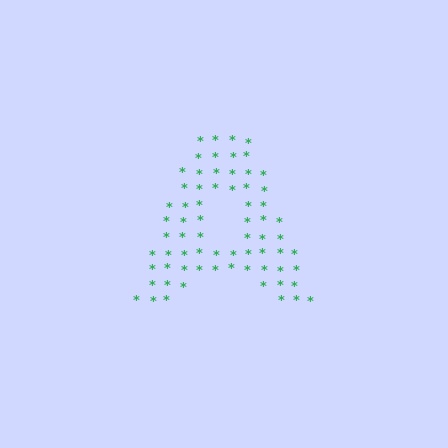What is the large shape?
The large shape is the letter A.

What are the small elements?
The small elements are asterisks.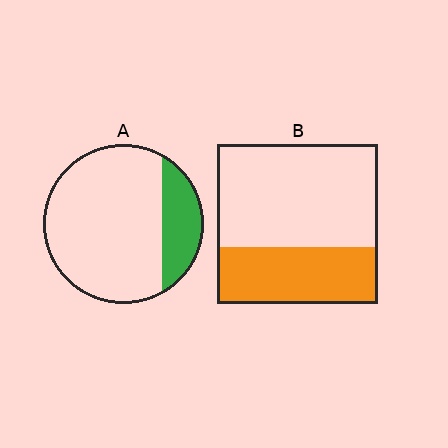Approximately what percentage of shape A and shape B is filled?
A is approximately 20% and B is approximately 35%.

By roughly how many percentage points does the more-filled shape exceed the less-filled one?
By roughly 15 percentage points (B over A).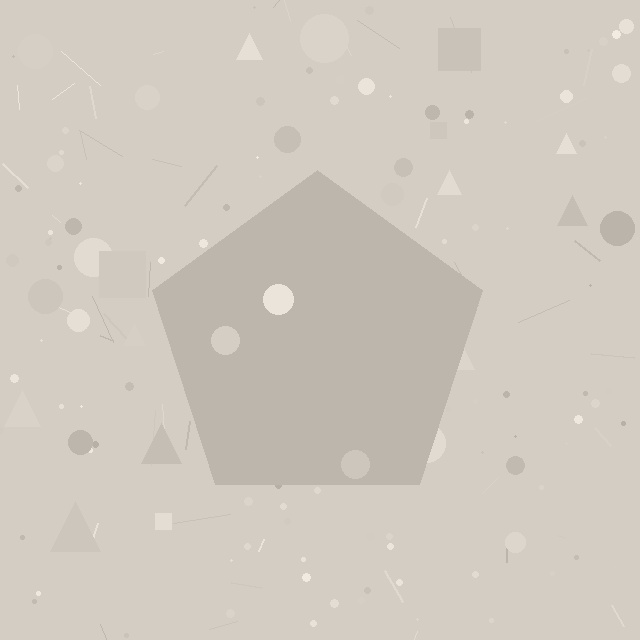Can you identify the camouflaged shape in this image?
The camouflaged shape is a pentagon.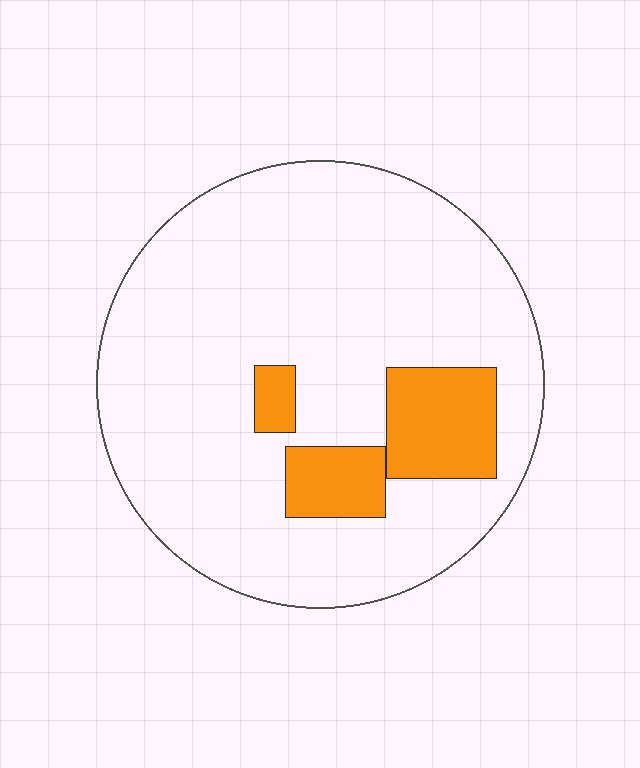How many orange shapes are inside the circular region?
3.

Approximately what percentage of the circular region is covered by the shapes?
Approximately 15%.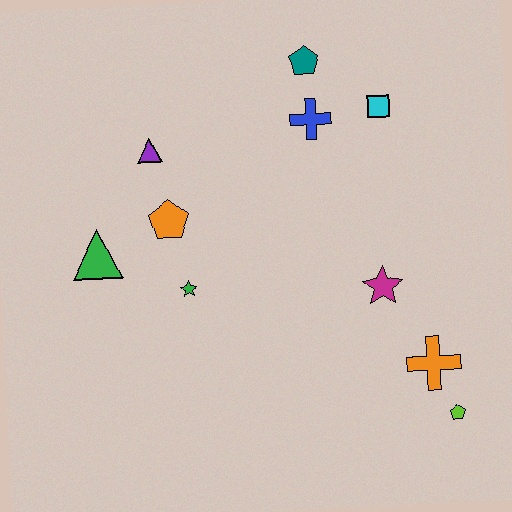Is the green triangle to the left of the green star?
Yes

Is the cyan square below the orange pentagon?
No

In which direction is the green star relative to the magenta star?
The green star is to the left of the magenta star.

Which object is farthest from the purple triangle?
The lime pentagon is farthest from the purple triangle.